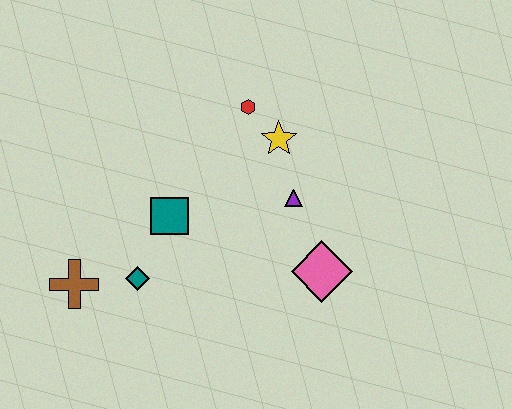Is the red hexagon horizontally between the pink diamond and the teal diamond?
Yes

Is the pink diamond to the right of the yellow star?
Yes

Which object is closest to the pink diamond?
The purple triangle is closest to the pink diamond.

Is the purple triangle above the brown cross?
Yes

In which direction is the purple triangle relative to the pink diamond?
The purple triangle is above the pink diamond.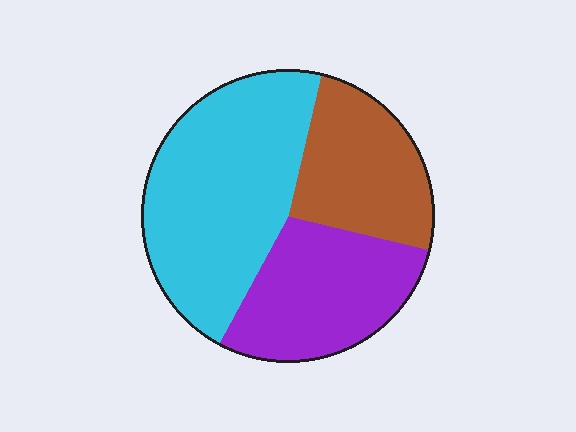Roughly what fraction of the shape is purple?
Purple takes up about one quarter (1/4) of the shape.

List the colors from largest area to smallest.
From largest to smallest: cyan, purple, brown.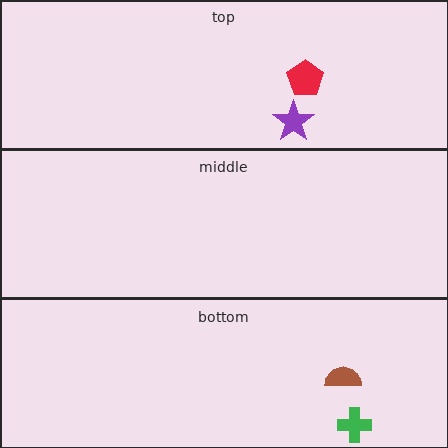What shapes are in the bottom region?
The green cross, the brown semicircle.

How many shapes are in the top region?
2.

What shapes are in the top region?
The red pentagon, the purple star.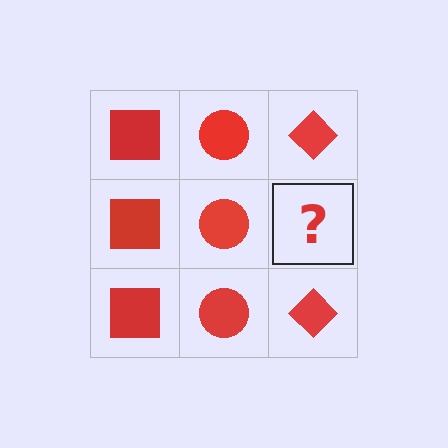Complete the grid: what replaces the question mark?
The question mark should be replaced with a red diamond.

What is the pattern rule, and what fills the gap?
The rule is that each column has a consistent shape. The gap should be filled with a red diamond.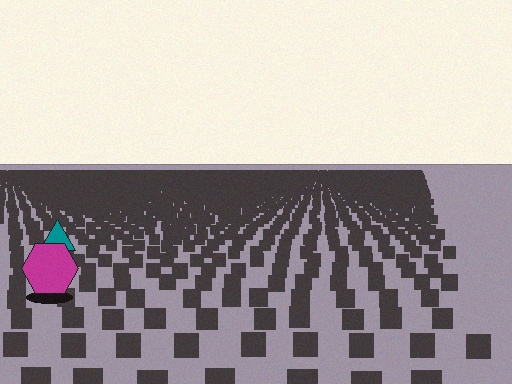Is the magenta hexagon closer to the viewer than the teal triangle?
Yes. The magenta hexagon is closer — you can tell from the texture gradient: the ground texture is coarser near it.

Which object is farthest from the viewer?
The teal triangle is farthest from the viewer. It appears smaller and the ground texture around it is denser.